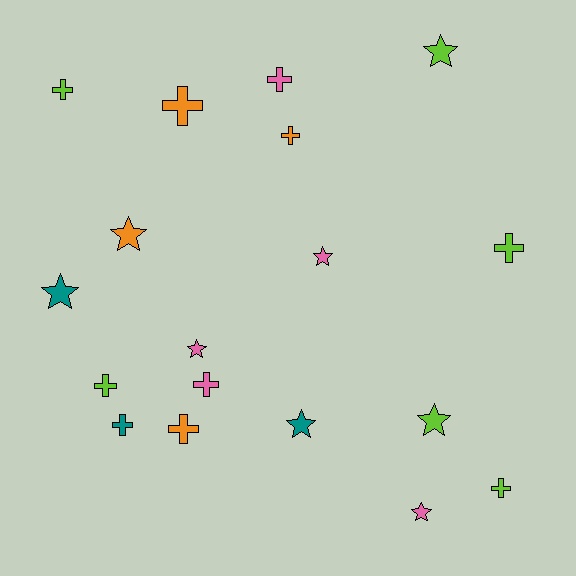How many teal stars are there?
There are 2 teal stars.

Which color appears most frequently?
Lime, with 6 objects.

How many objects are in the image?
There are 18 objects.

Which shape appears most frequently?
Cross, with 10 objects.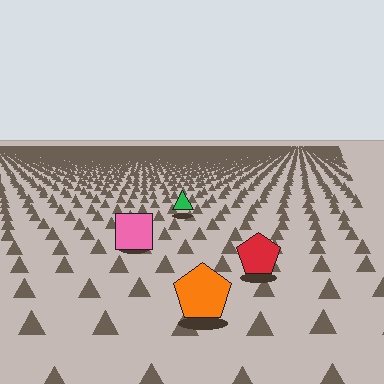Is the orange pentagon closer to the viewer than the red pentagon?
Yes. The orange pentagon is closer — you can tell from the texture gradient: the ground texture is coarser near it.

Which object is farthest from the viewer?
The green triangle is farthest from the viewer. It appears smaller and the ground texture around it is denser.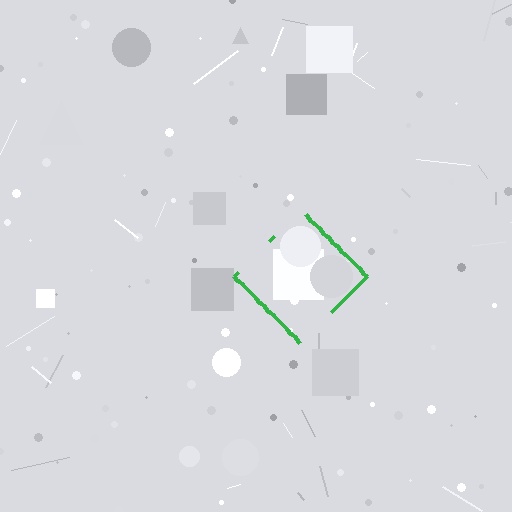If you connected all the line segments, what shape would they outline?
They would outline a diamond.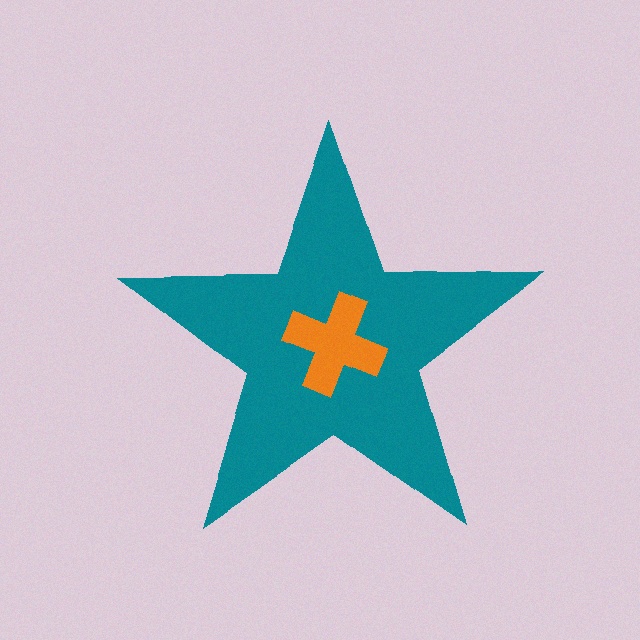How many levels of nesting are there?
2.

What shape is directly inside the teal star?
The orange cross.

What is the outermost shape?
The teal star.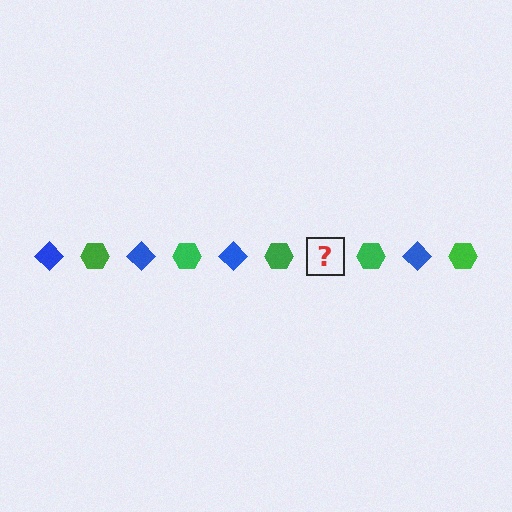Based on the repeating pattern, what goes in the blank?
The blank should be a blue diamond.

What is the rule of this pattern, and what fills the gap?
The rule is that the pattern alternates between blue diamond and green hexagon. The gap should be filled with a blue diamond.